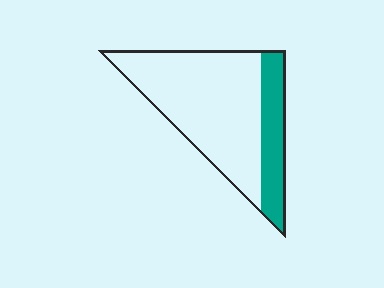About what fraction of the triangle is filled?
About one quarter (1/4).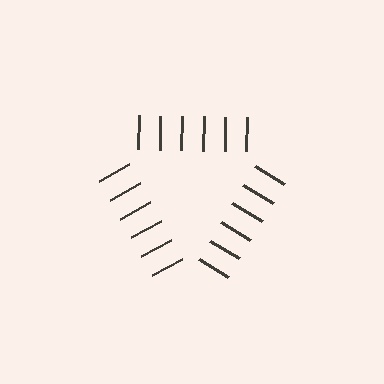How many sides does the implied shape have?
3 sides — the line-ends trace a triangle.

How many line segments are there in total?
18 — 6 along each of the 3 edges.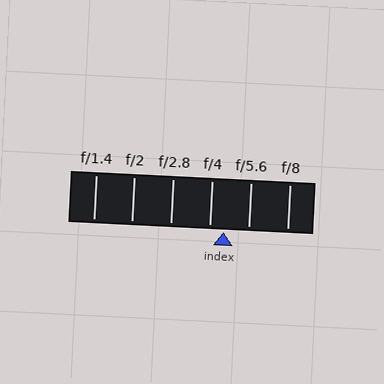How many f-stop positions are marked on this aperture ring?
There are 6 f-stop positions marked.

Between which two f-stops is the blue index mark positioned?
The index mark is between f/4 and f/5.6.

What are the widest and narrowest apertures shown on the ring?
The widest aperture shown is f/1.4 and the narrowest is f/8.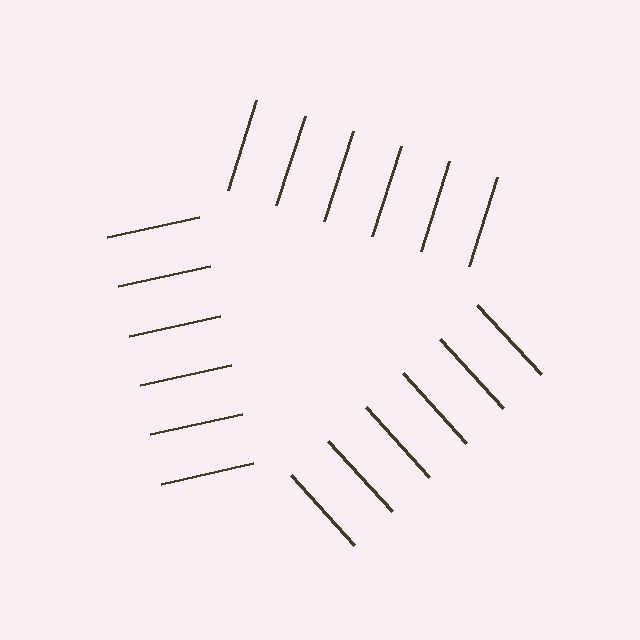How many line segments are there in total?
18 — 6 along each of the 3 edges.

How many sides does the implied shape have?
3 sides — the line-ends trace a triangle.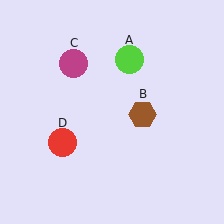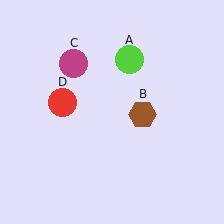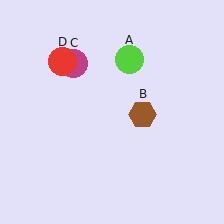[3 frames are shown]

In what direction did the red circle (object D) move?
The red circle (object D) moved up.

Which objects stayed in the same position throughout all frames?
Lime circle (object A) and brown hexagon (object B) and magenta circle (object C) remained stationary.